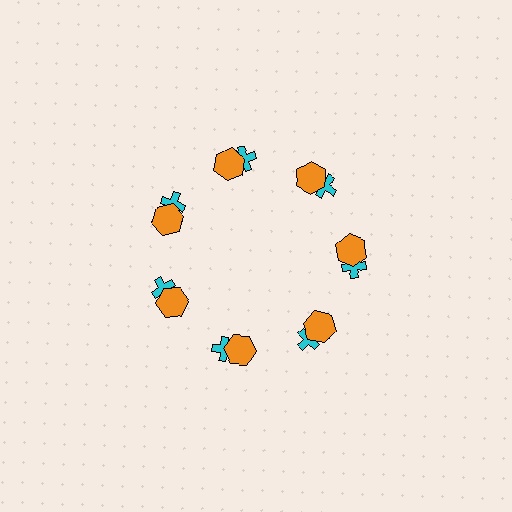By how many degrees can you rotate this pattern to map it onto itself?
The pattern maps onto itself every 51 degrees of rotation.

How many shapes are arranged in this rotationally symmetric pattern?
There are 14 shapes, arranged in 7 groups of 2.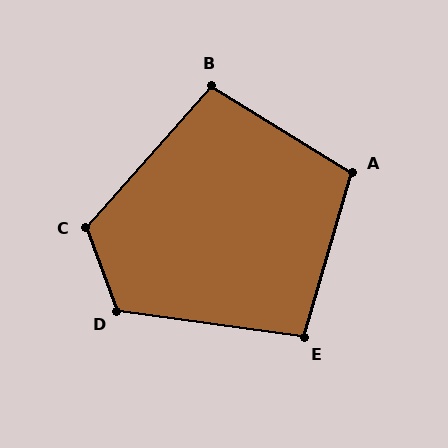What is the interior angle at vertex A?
Approximately 105 degrees (obtuse).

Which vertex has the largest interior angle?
D, at approximately 118 degrees.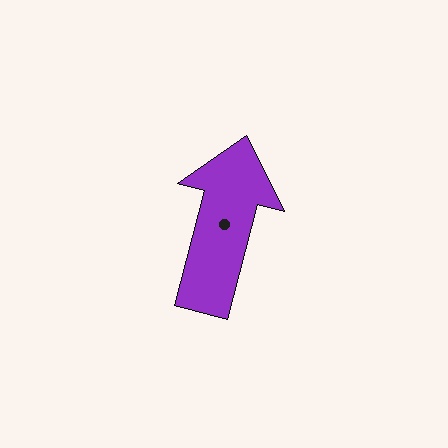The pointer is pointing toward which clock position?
Roughly 12 o'clock.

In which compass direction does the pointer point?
North.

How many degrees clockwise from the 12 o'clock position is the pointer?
Approximately 15 degrees.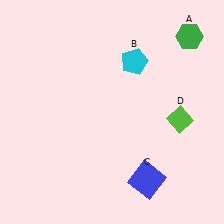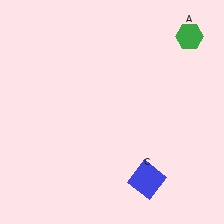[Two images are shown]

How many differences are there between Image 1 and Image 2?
There are 2 differences between the two images.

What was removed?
The lime diamond (D), the cyan pentagon (B) were removed in Image 2.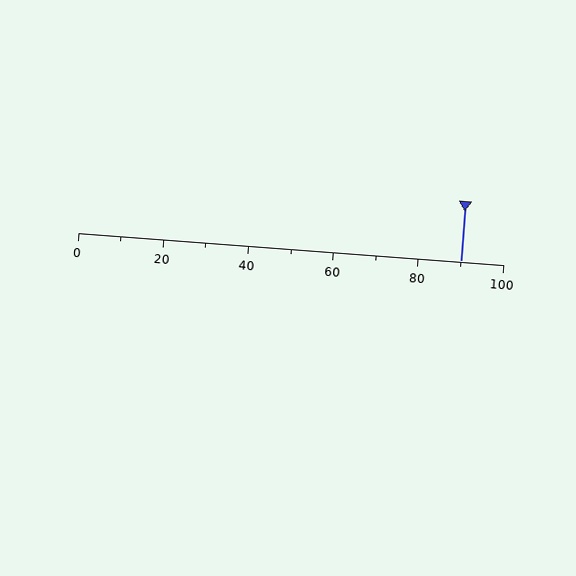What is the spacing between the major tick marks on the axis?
The major ticks are spaced 20 apart.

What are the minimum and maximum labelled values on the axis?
The axis runs from 0 to 100.